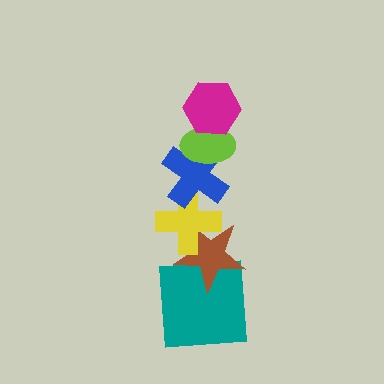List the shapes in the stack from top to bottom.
From top to bottom: the magenta hexagon, the lime ellipse, the blue cross, the yellow cross, the brown star, the teal square.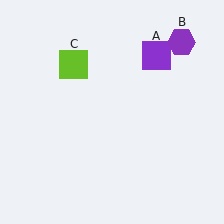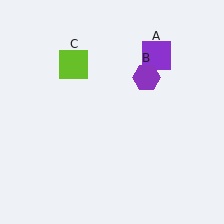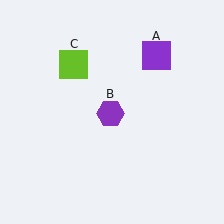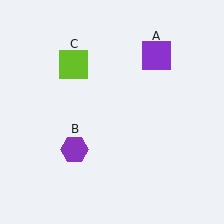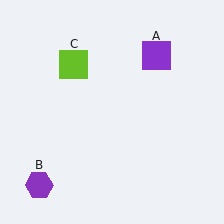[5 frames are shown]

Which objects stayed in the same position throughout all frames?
Purple square (object A) and lime square (object C) remained stationary.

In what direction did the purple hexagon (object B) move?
The purple hexagon (object B) moved down and to the left.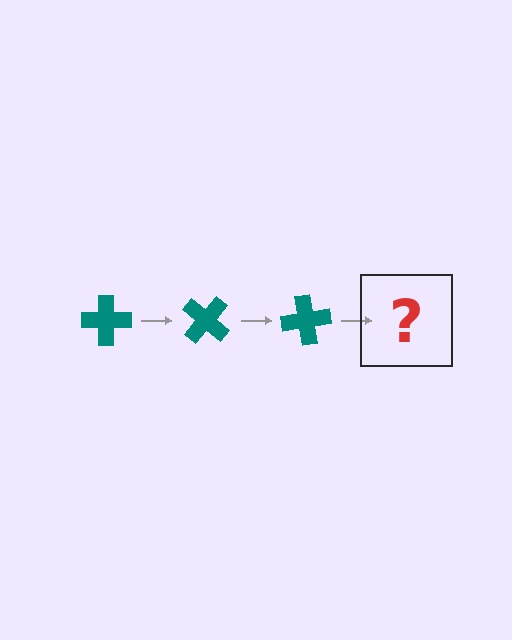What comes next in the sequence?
The next element should be a teal cross rotated 120 degrees.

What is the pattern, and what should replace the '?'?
The pattern is that the cross rotates 40 degrees each step. The '?' should be a teal cross rotated 120 degrees.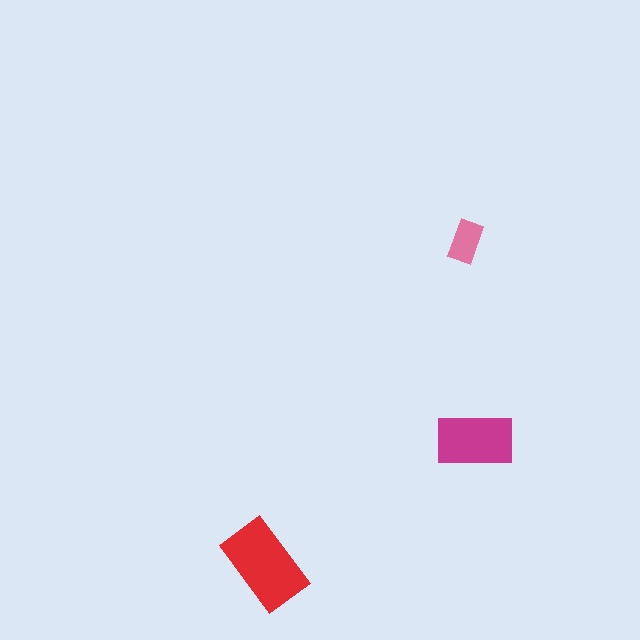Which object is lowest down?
The red rectangle is bottommost.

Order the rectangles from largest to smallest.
the red one, the magenta one, the pink one.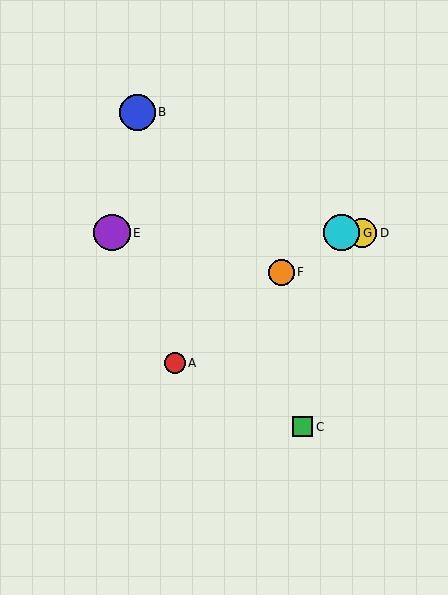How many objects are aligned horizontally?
3 objects (D, E, G) are aligned horizontally.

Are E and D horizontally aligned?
Yes, both are at y≈233.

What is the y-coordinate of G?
Object G is at y≈233.